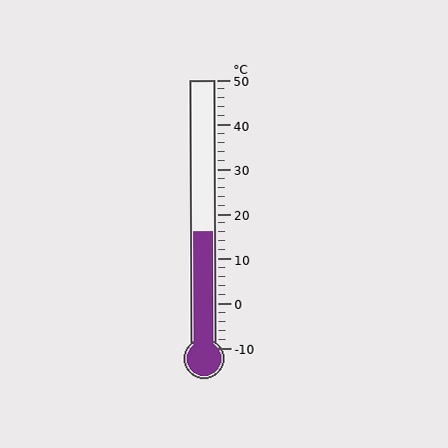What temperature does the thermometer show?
The thermometer shows approximately 16°C.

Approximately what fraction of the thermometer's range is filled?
The thermometer is filled to approximately 45% of its range.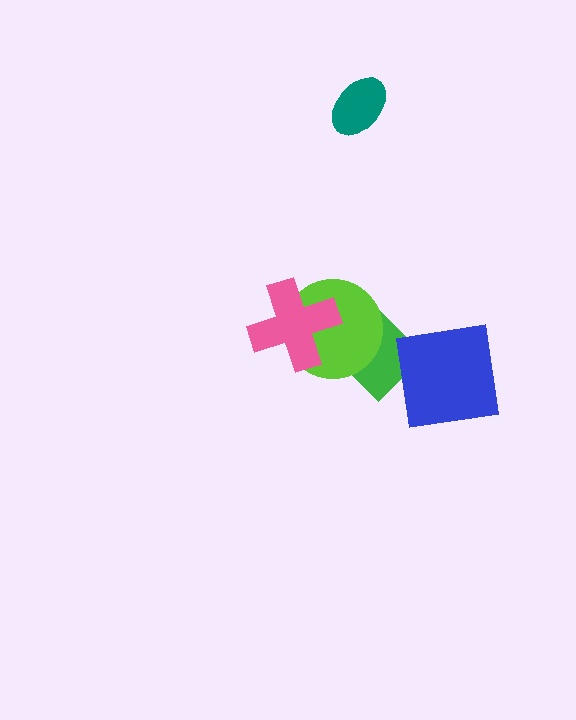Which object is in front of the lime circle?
The pink cross is in front of the lime circle.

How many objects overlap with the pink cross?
1 object overlaps with the pink cross.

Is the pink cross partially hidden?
No, no other shape covers it.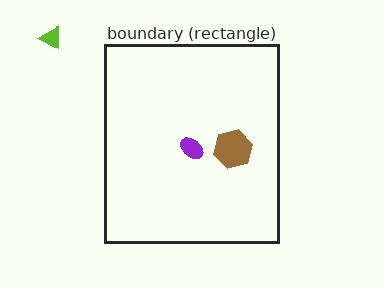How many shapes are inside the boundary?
2 inside, 1 outside.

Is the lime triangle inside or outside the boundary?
Outside.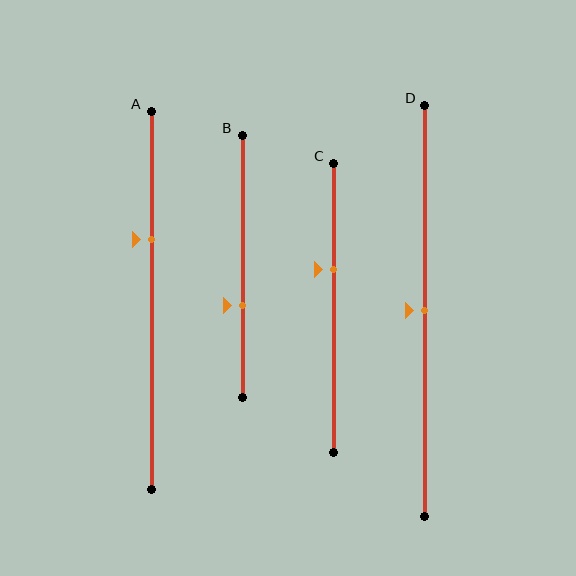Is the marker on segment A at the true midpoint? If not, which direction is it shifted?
No, the marker on segment A is shifted upward by about 16% of the segment length.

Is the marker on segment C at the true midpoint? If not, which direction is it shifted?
No, the marker on segment C is shifted upward by about 13% of the segment length.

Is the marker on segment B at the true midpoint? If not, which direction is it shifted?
No, the marker on segment B is shifted downward by about 15% of the segment length.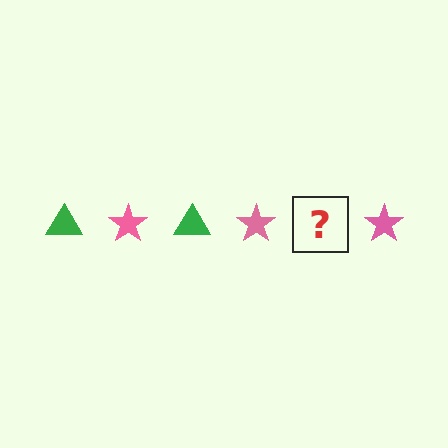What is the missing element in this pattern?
The missing element is a green triangle.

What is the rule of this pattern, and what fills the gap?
The rule is that the pattern alternates between green triangle and pink star. The gap should be filled with a green triangle.